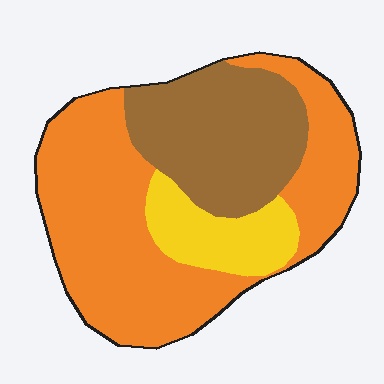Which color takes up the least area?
Yellow, at roughly 15%.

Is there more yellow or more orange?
Orange.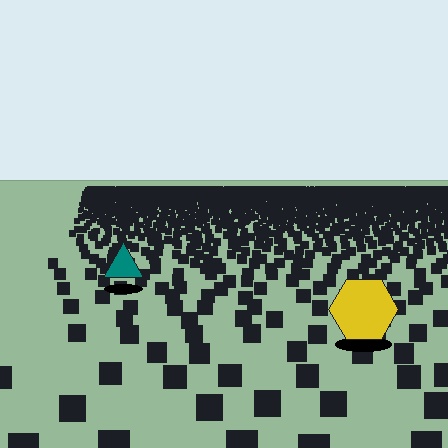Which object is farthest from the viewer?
The teal triangle is farthest from the viewer. It appears smaller and the ground texture around it is denser.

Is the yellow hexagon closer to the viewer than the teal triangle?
Yes. The yellow hexagon is closer — you can tell from the texture gradient: the ground texture is coarser near it.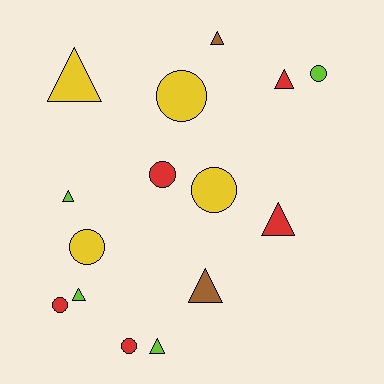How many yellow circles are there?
There are 3 yellow circles.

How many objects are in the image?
There are 15 objects.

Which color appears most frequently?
Red, with 5 objects.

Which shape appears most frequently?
Triangle, with 8 objects.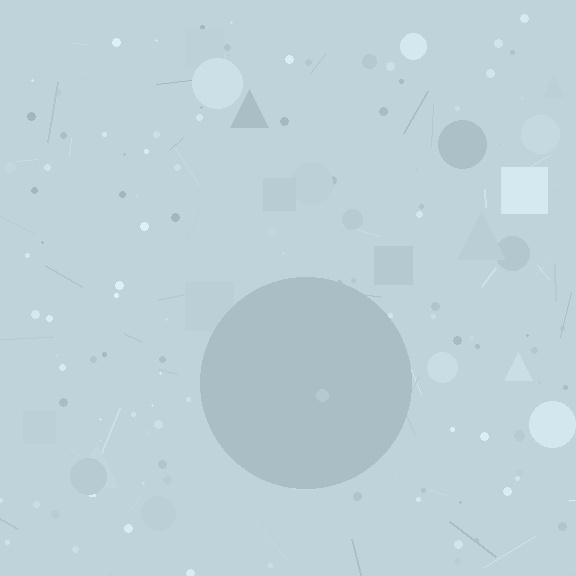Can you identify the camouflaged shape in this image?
The camouflaged shape is a circle.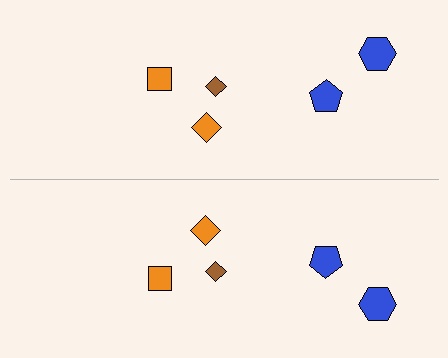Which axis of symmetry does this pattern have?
The pattern has a horizontal axis of symmetry running through the center of the image.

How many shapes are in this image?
There are 10 shapes in this image.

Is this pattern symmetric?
Yes, this pattern has bilateral (reflection) symmetry.